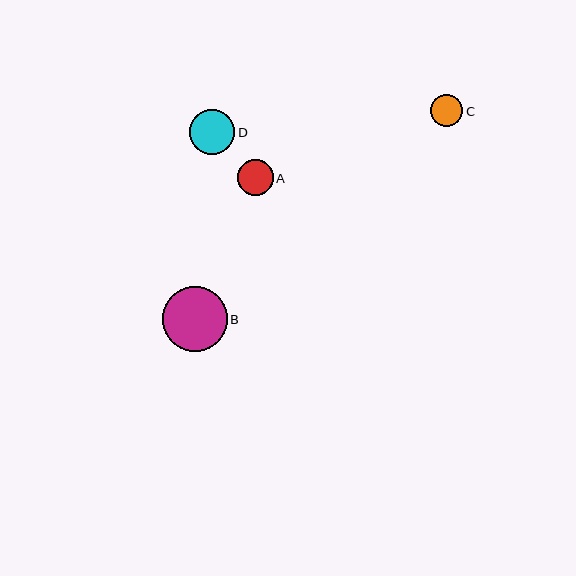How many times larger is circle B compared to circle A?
Circle B is approximately 1.8 times the size of circle A.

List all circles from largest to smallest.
From largest to smallest: B, D, A, C.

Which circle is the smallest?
Circle C is the smallest with a size of approximately 32 pixels.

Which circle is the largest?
Circle B is the largest with a size of approximately 65 pixels.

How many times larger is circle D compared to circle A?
Circle D is approximately 1.3 times the size of circle A.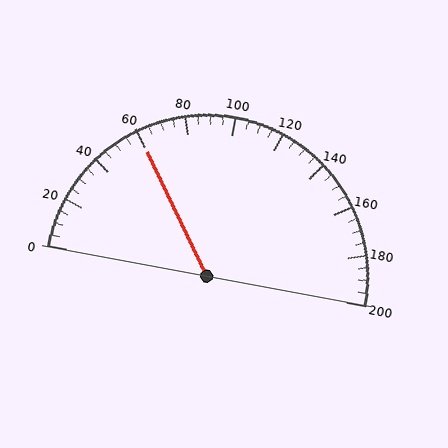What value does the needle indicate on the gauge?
The needle indicates approximately 60.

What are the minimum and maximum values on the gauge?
The gauge ranges from 0 to 200.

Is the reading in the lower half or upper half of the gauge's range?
The reading is in the lower half of the range (0 to 200).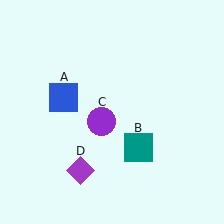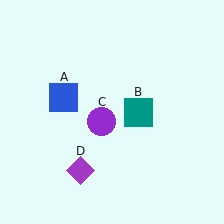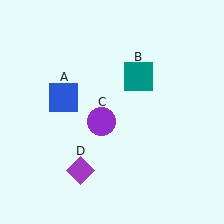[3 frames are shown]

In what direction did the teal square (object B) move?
The teal square (object B) moved up.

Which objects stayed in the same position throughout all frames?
Blue square (object A) and purple circle (object C) and purple diamond (object D) remained stationary.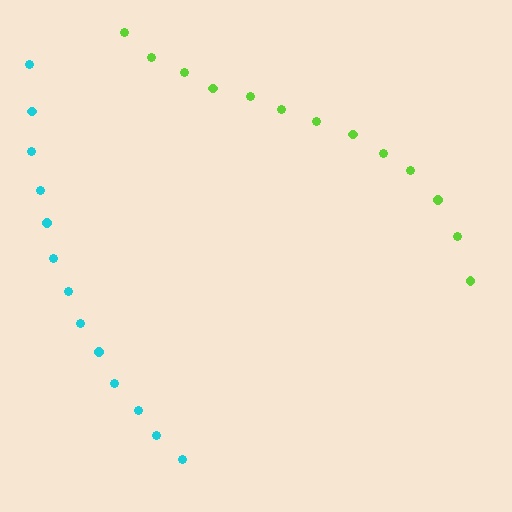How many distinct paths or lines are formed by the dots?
There are 2 distinct paths.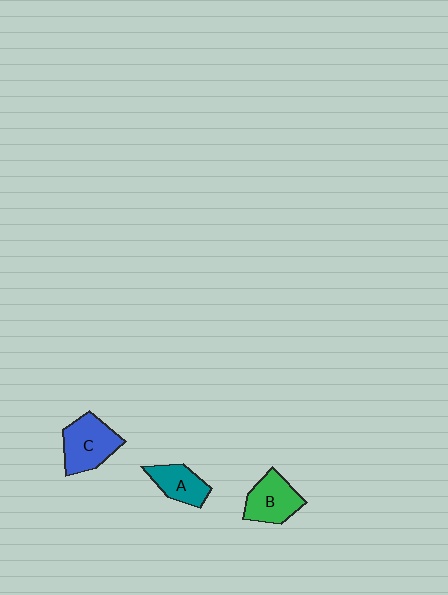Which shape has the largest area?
Shape C (blue).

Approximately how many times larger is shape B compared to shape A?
Approximately 1.2 times.